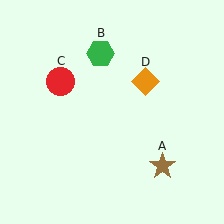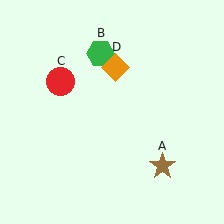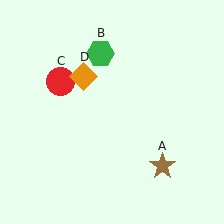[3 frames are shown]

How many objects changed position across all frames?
1 object changed position: orange diamond (object D).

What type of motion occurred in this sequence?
The orange diamond (object D) rotated counterclockwise around the center of the scene.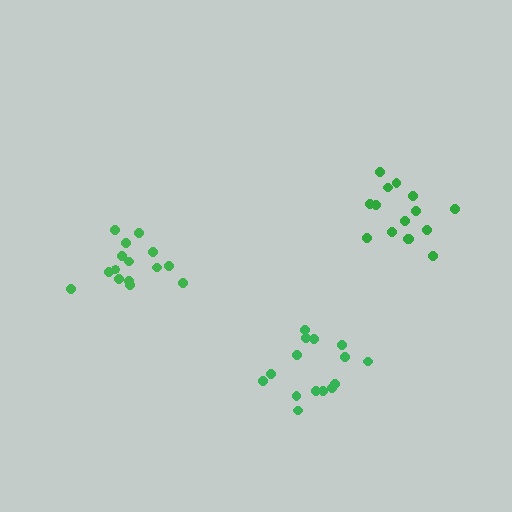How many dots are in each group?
Group 1: 15 dots, Group 2: 15 dots, Group 3: 15 dots (45 total).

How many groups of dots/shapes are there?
There are 3 groups.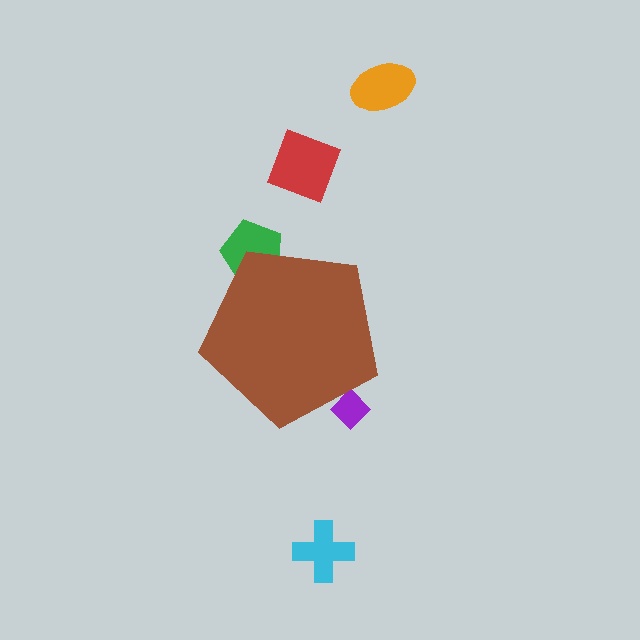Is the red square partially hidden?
No, the red square is fully visible.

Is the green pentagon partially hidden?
Yes, the green pentagon is partially hidden behind the brown pentagon.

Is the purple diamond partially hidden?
Yes, the purple diamond is partially hidden behind the brown pentagon.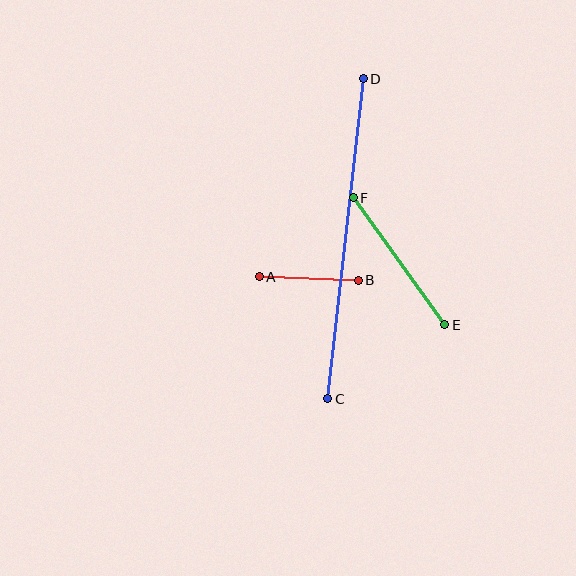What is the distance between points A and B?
The distance is approximately 99 pixels.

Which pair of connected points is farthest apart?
Points C and D are farthest apart.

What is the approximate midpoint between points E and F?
The midpoint is at approximately (399, 261) pixels.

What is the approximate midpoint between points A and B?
The midpoint is at approximately (309, 278) pixels.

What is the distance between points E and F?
The distance is approximately 156 pixels.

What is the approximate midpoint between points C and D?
The midpoint is at approximately (346, 239) pixels.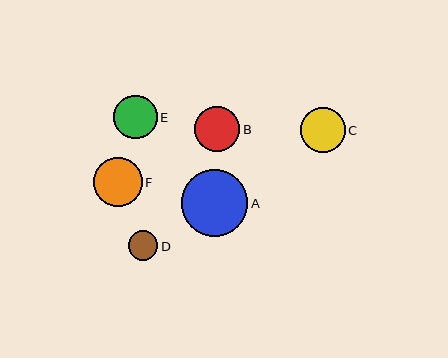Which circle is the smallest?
Circle D is the smallest with a size of approximately 29 pixels.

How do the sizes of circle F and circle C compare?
Circle F and circle C are approximately the same size.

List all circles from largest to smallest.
From largest to smallest: A, F, B, C, E, D.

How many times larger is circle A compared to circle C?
Circle A is approximately 1.5 times the size of circle C.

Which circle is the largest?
Circle A is the largest with a size of approximately 67 pixels.